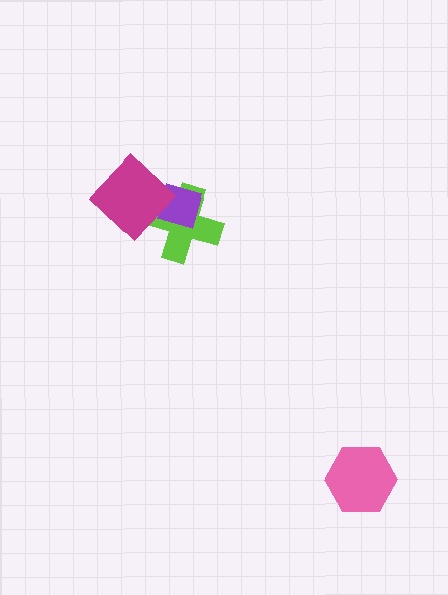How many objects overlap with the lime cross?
2 objects overlap with the lime cross.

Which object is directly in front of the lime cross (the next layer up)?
The purple diamond is directly in front of the lime cross.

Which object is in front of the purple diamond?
The magenta diamond is in front of the purple diamond.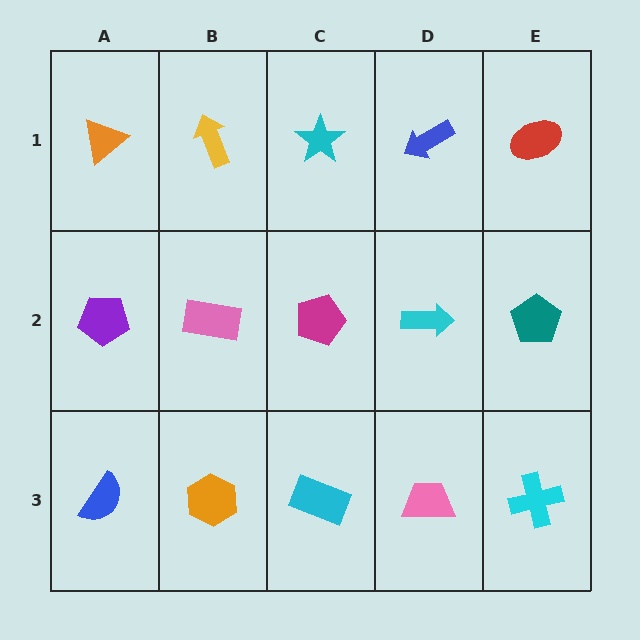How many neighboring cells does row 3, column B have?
3.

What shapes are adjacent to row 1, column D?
A cyan arrow (row 2, column D), a cyan star (row 1, column C), a red ellipse (row 1, column E).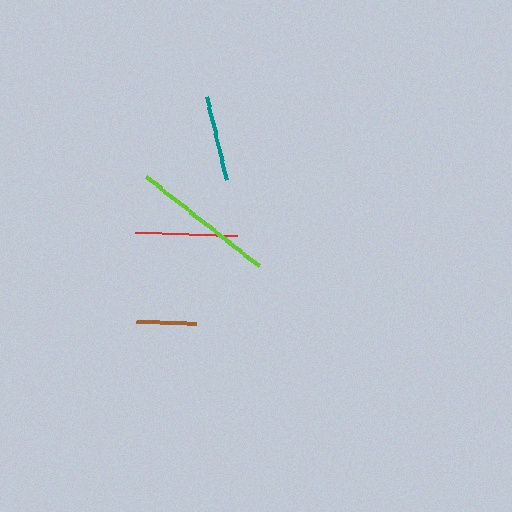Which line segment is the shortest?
The brown line is the shortest at approximately 61 pixels.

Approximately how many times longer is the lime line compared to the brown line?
The lime line is approximately 2.4 times the length of the brown line.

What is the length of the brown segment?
The brown segment is approximately 61 pixels long.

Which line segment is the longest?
The lime line is the longest at approximately 144 pixels.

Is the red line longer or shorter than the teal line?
The red line is longer than the teal line.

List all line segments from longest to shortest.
From longest to shortest: lime, red, teal, brown.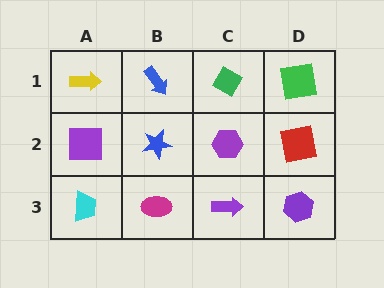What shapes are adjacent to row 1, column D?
A red square (row 2, column D), a green diamond (row 1, column C).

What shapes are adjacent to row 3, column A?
A purple square (row 2, column A), a magenta ellipse (row 3, column B).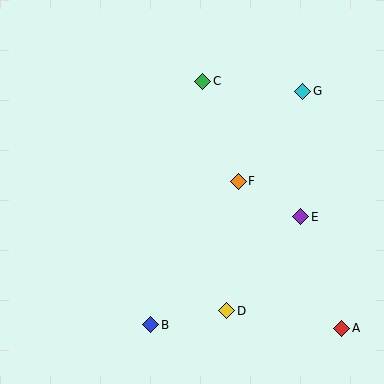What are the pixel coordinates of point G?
Point G is at (303, 91).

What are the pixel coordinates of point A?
Point A is at (342, 328).